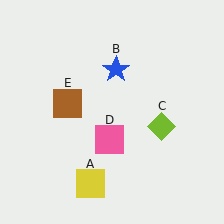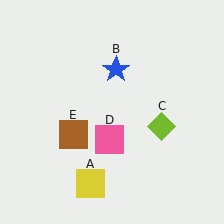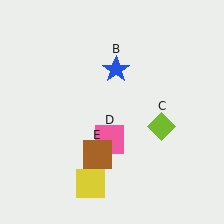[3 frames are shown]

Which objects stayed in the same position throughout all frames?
Yellow square (object A) and blue star (object B) and lime diamond (object C) and pink square (object D) remained stationary.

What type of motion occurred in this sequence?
The brown square (object E) rotated counterclockwise around the center of the scene.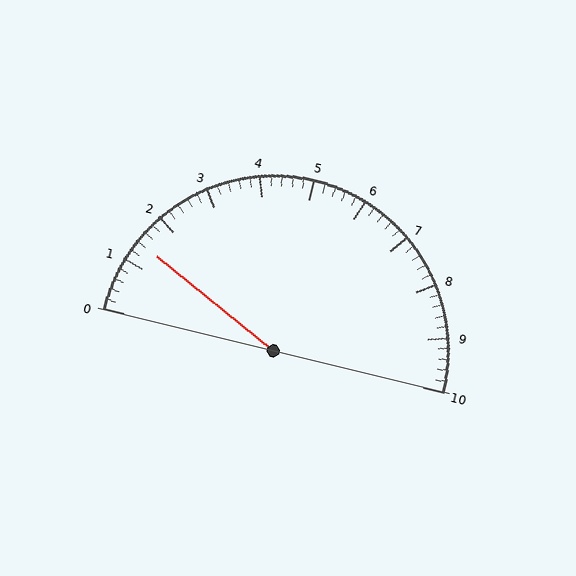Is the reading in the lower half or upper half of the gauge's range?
The reading is in the lower half of the range (0 to 10).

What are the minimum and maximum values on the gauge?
The gauge ranges from 0 to 10.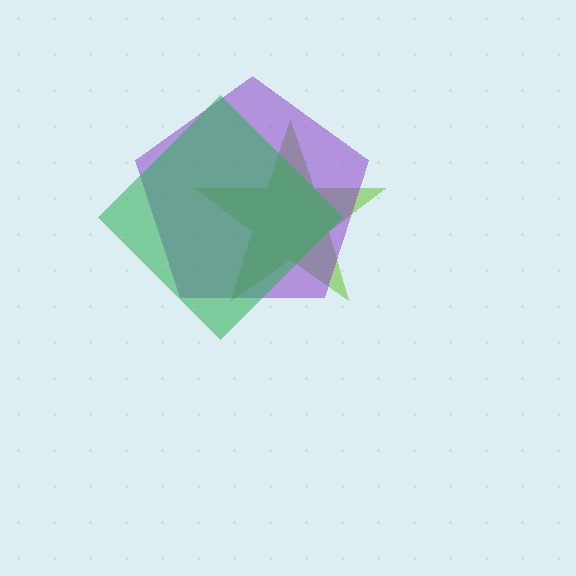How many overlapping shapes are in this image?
There are 3 overlapping shapes in the image.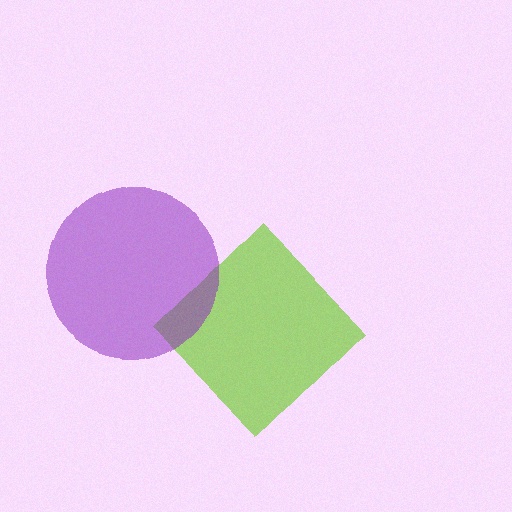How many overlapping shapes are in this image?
There are 2 overlapping shapes in the image.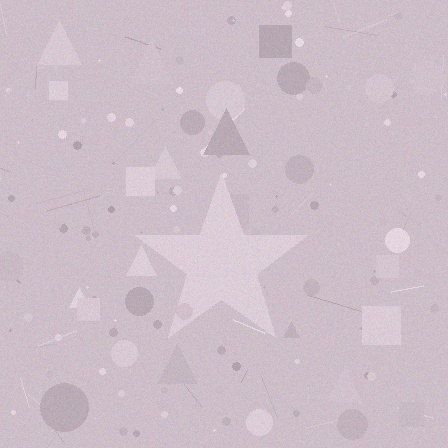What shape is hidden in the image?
A star is hidden in the image.